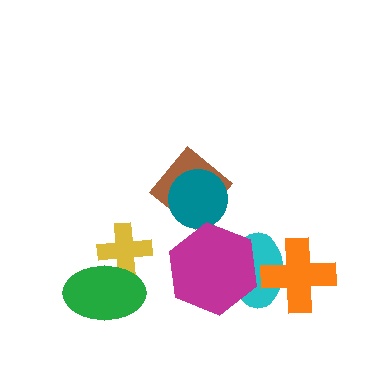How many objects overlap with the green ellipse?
1 object overlaps with the green ellipse.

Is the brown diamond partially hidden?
Yes, it is partially covered by another shape.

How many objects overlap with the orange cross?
1 object overlaps with the orange cross.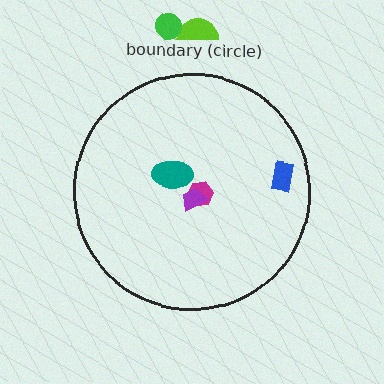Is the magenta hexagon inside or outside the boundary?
Inside.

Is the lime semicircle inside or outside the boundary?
Outside.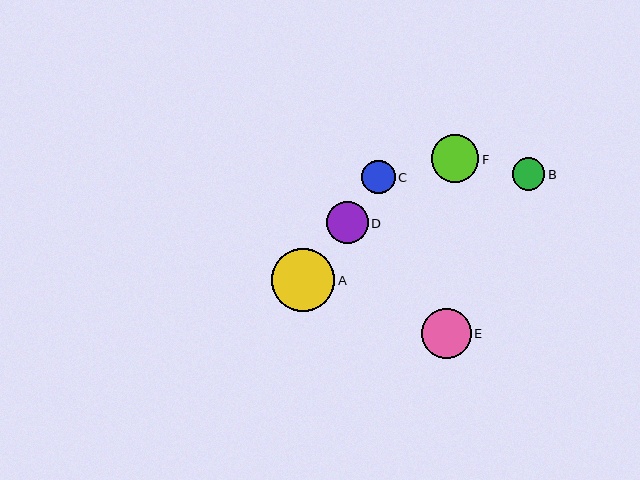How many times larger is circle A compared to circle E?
Circle A is approximately 1.3 times the size of circle E.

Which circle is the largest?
Circle A is the largest with a size of approximately 63 pixels.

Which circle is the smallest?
Circle B is the smallest with a size of approximately 32 pixels.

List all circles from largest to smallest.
From largest to smallest: A, E, F, D, C, B.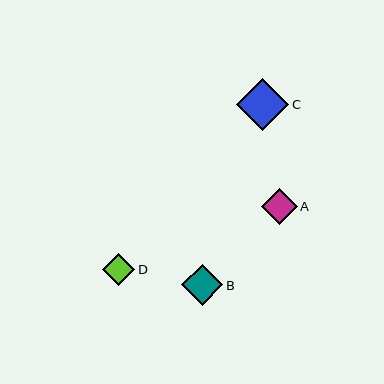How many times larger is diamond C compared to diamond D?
Diamond C is approximately 1.6 times the size of diamond D.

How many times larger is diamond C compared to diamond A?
Diamond C is approximately 1.5 times the size of diamond A.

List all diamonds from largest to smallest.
From largest to smallest: C, B, A, D.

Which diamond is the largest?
Diamond C is the largest with a size of approximately 52 pixels.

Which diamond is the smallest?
Diamond D is the smallest with a size of approximately 32 pixels.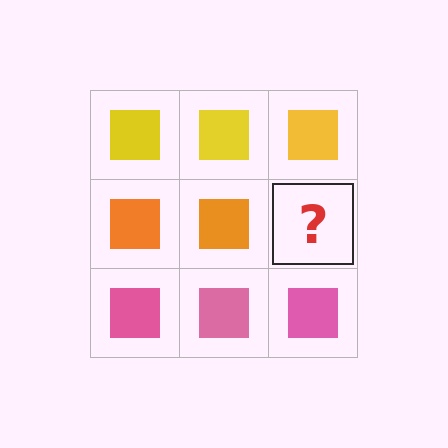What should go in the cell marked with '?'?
The missing cell should contain an orange square.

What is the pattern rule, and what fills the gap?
The rule is that each row has a consistent color. The gap should be filled with an orange square.